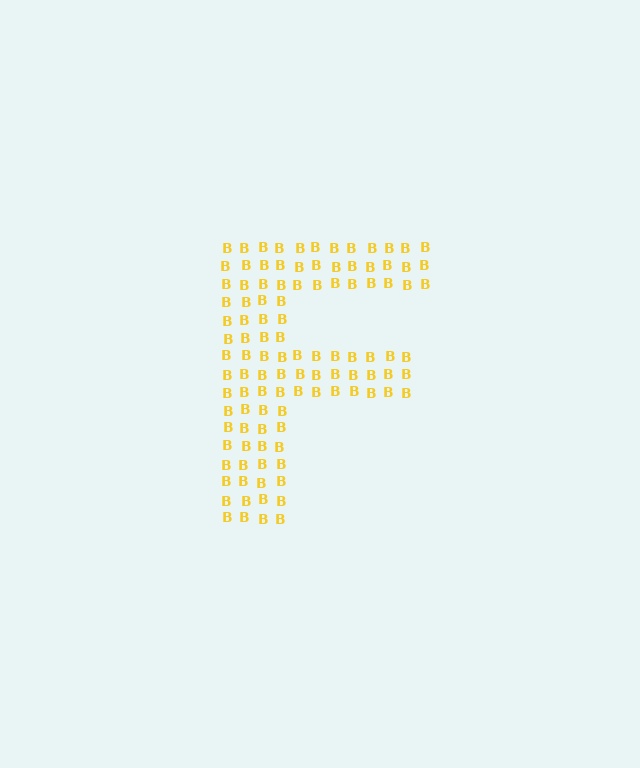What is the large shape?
The large shape is the letter F.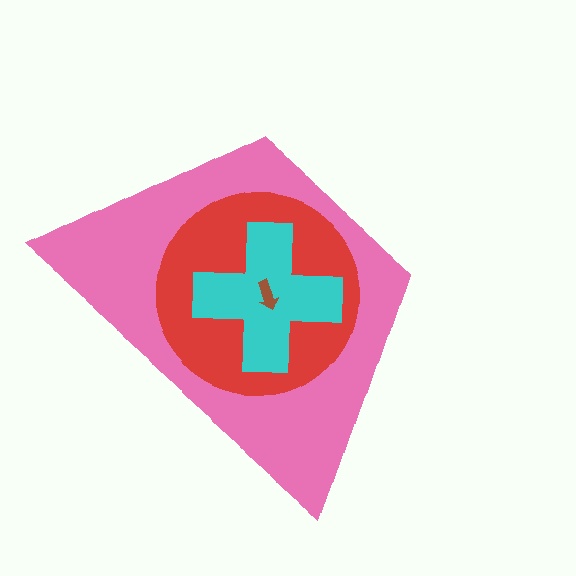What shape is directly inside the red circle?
The cyan cross.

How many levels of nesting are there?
4.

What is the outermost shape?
The pink trapezoid.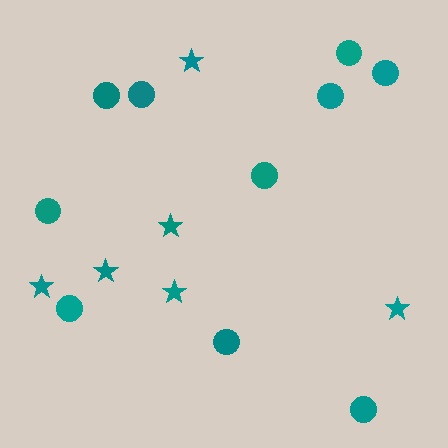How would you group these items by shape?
There are 2 groups: one group of stars (6) and one group of circles (10).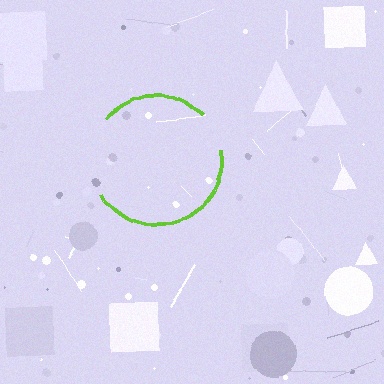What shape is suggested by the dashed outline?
The dashed outline suggests a circle.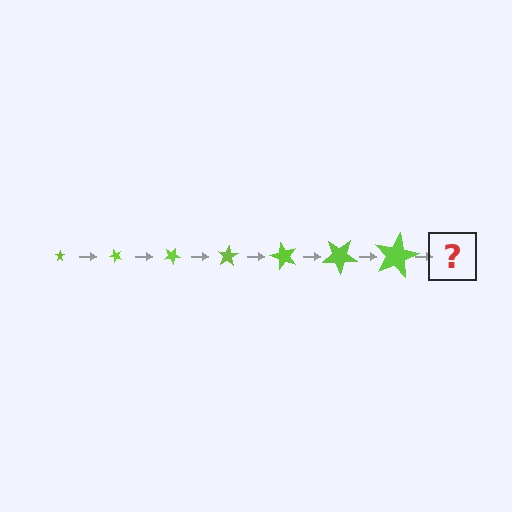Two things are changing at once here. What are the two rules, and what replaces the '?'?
The two rules are that the star grows larger each step and it rotates 50 degrees each step. The '?' should be a star, larger than the previous one and rotated 350 degrees from the start.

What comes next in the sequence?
The next element should be a star, larger than the previous one and rotated 350 degrees from the start.